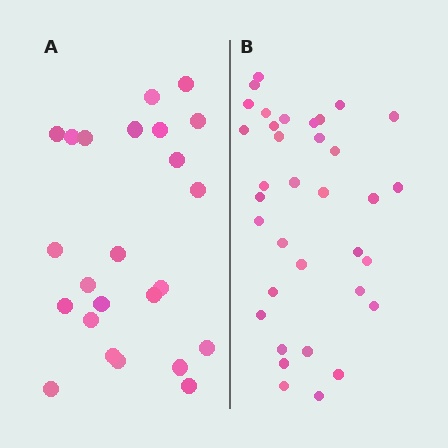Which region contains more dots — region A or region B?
Region B (the right region) has more dots.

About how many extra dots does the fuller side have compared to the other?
Region B has roughly 12 or so more dots than region A.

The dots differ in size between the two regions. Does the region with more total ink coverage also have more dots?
No. Region A has more total ink coverage because its dots are larger, but region B actually contains more individual dots. Total area can be misleading — the number of items is what matters here.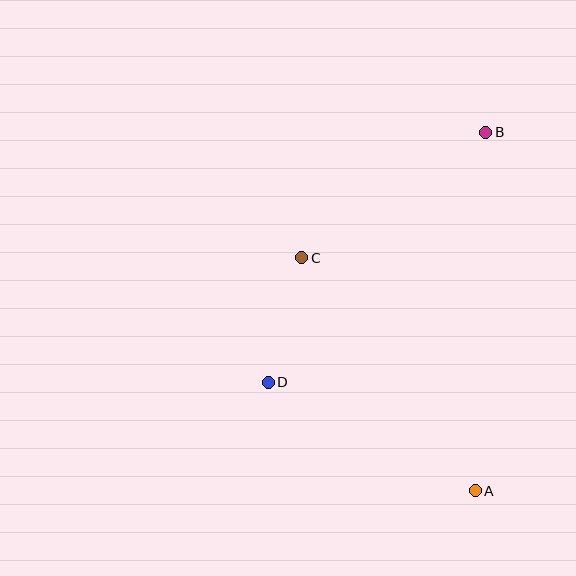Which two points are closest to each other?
Points C and D are closest to each other.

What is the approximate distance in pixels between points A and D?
The distance between A and D is approximately 234 pixels.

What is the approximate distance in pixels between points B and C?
The distance between B and C is approximately 223 pixels.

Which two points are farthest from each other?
Points A and B are farthest from each other.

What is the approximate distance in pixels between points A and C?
The distance between A and C is approximately 290 pixels.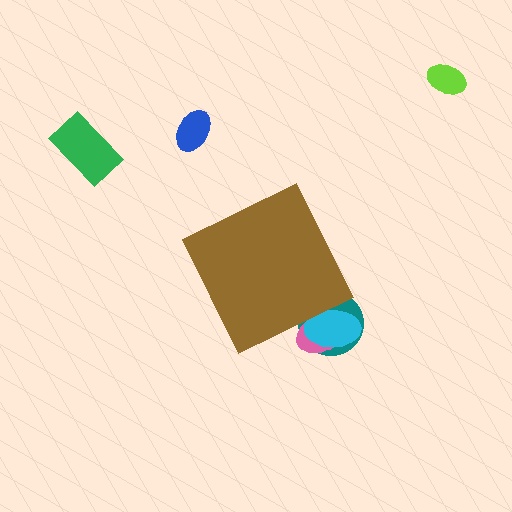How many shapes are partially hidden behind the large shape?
3 shapes are partially hidden.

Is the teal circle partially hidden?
Yes, the teal circle is partially hidden behind the brown diamond.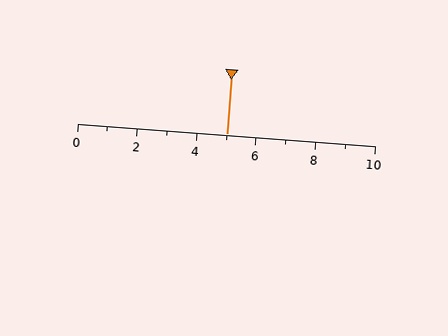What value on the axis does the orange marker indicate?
The marker indicates approximately 5.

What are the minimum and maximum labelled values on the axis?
The axis runs from 0 to 10.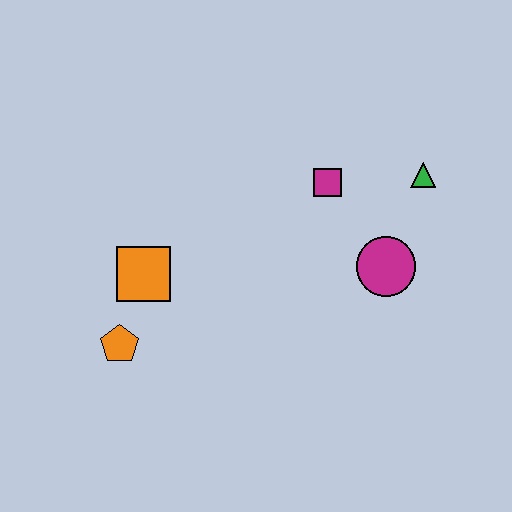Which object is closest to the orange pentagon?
The orange square is closest to the orange pentagon.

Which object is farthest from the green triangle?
The orange pentagon is farthest from the green triangle.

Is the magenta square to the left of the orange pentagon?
No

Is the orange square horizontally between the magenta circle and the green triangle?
No